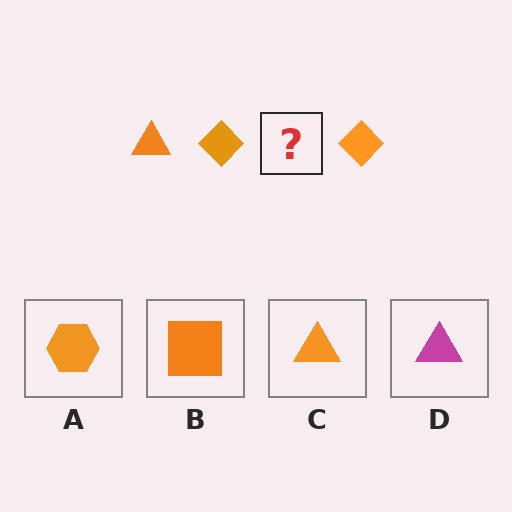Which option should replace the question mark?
Option C.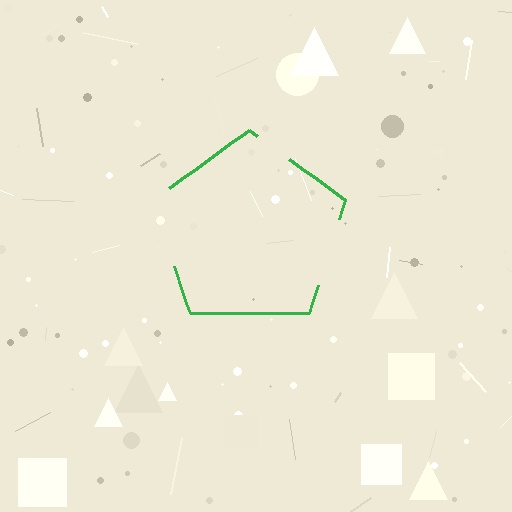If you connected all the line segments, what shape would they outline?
They would outline a pentagon.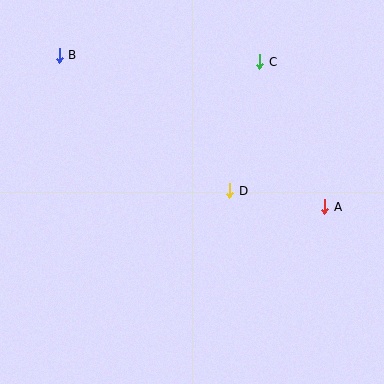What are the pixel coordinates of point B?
Point B is at (59, 55).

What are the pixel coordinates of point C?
Point C is at (260, 62).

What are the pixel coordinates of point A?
Point A is at (325, 207).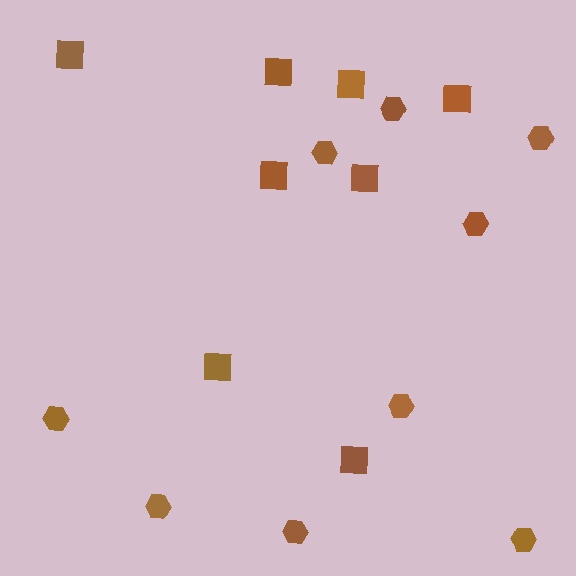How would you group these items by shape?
There are 2 groups: one group of squares (8) and one group of hexagons (9).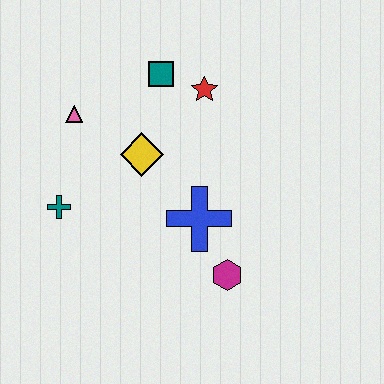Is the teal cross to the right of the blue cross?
No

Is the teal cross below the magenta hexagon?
No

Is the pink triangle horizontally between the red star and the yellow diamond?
No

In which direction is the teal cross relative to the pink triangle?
The teal cross is below the pink triangle.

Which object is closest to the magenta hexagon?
The blue cross is closest to the magenta hexagon.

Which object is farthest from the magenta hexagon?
The pink triangle is farthest from the magenta hexagon.